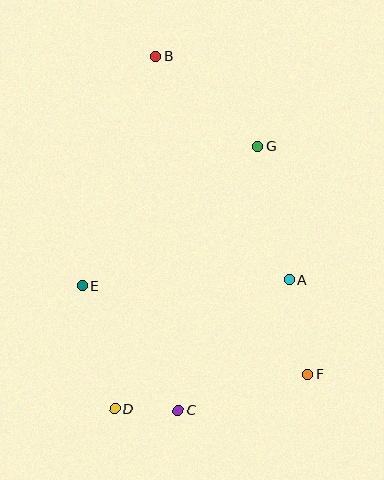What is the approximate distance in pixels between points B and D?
The distance between B and D is approximately 354 pixels.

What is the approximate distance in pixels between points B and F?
The distance between B and F is approximately 353 pixels.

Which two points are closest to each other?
Points C and D are closest to each other.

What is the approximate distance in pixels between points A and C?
The distance between A and C is approximately 171 pixels.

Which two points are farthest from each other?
Points B and C are farthest from each other.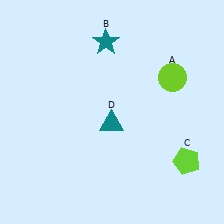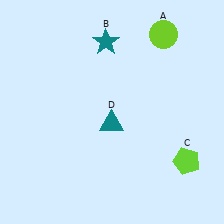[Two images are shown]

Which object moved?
The lime circle (A) moved up.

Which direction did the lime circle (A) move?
The lime circle (A) moved up.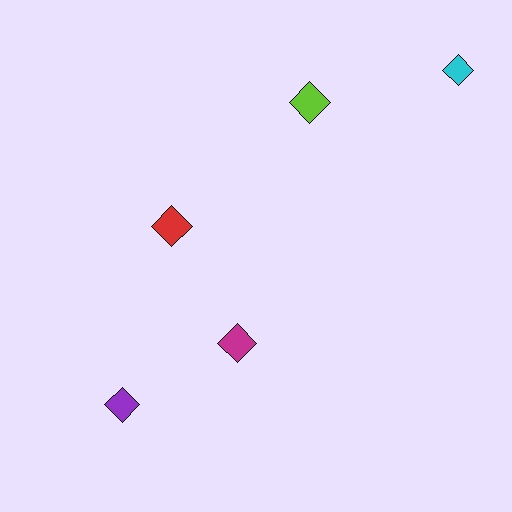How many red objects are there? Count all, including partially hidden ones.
There is 1 red object.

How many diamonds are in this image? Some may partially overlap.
There are 5 diamonds.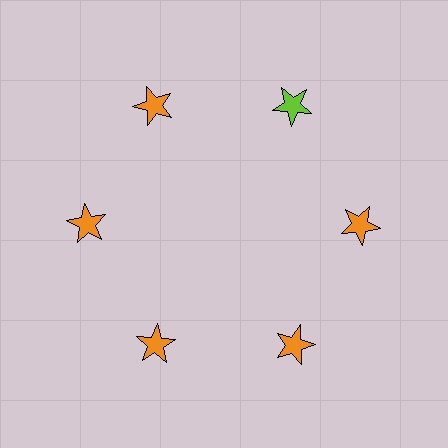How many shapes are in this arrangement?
There are 6 shapes arranged in a ring pattern.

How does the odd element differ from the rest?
It has a different color: lime instead of orange.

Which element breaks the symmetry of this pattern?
The lime star at roughly the 1 o'clock position breaks the symmetry. All other shapes are orange stars.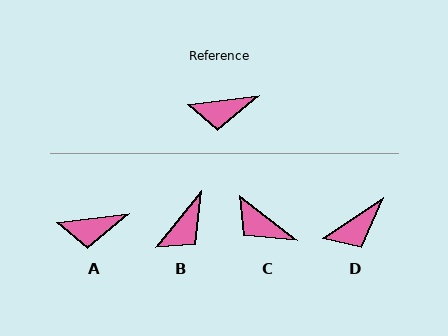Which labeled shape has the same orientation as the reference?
A.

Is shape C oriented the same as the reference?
No, it is off by about 44 degrees.